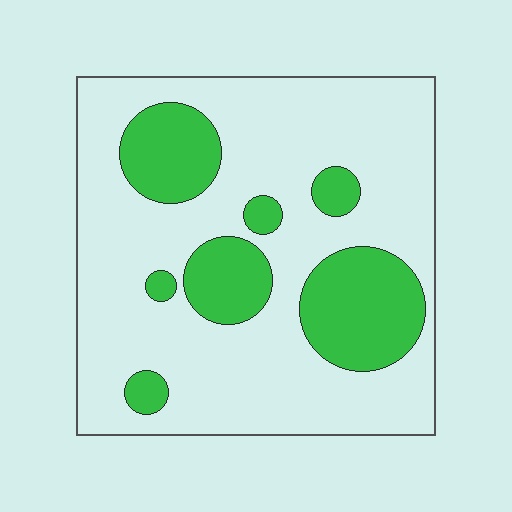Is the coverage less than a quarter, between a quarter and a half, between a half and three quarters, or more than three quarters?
Between a quarter and a half.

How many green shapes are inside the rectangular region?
7.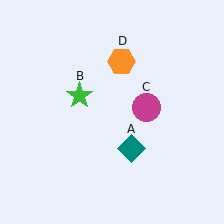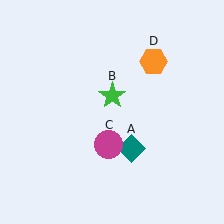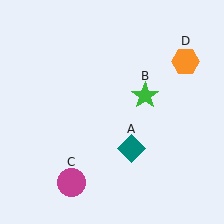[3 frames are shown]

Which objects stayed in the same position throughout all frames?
Teal diamond (object A) remained stationary.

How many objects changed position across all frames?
3 objects changed position: green star (object B), magenta circle (object C), orange hexagon (object D).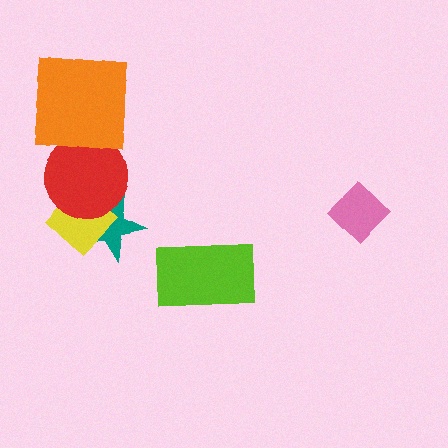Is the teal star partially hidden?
Yes, it is partially covered by another shape.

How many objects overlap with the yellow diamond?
2 objects overlap with the yellow diamond.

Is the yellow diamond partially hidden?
Yes, it is partially covered by another shape.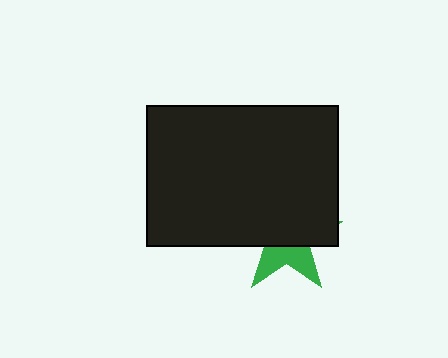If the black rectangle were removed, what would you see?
You would see the complete green star.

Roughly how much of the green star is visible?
A small part of it is visible (roughly 37%).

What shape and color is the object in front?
The object in front is a black rectangle.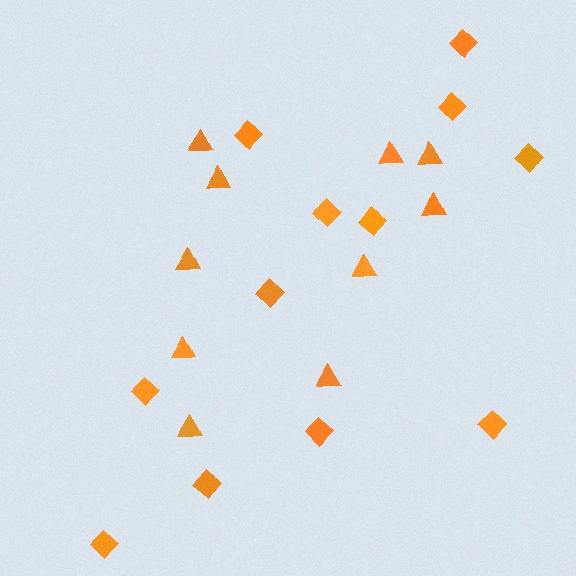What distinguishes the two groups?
There are 2 groups: one group of triangles (10) and one group of diamonds (12).